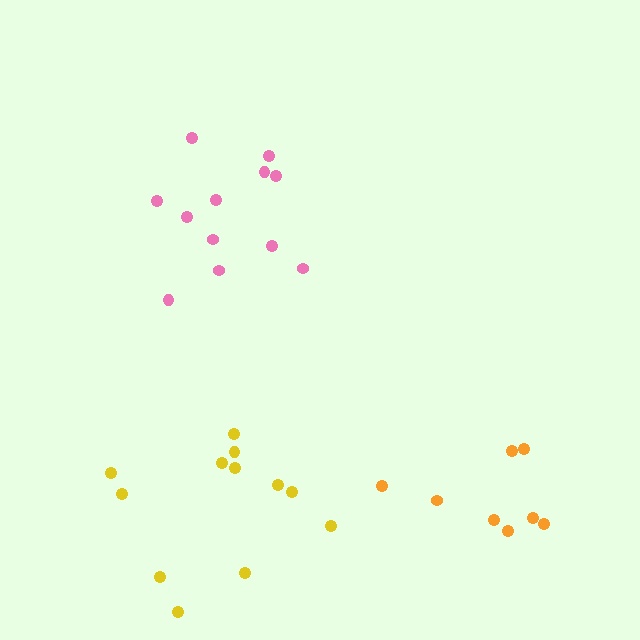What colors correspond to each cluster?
The clusters are colored: pink, yellow, orange.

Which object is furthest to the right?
The orange cluster is rightmost.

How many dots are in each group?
Group 1: 12 dots, Group 2: 12 dots, Group 3: 8 dots (32 total).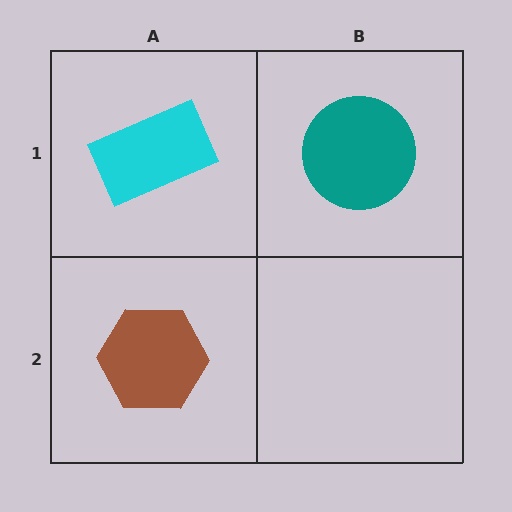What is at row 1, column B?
A teal circle.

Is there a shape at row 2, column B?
No, that cell is empty.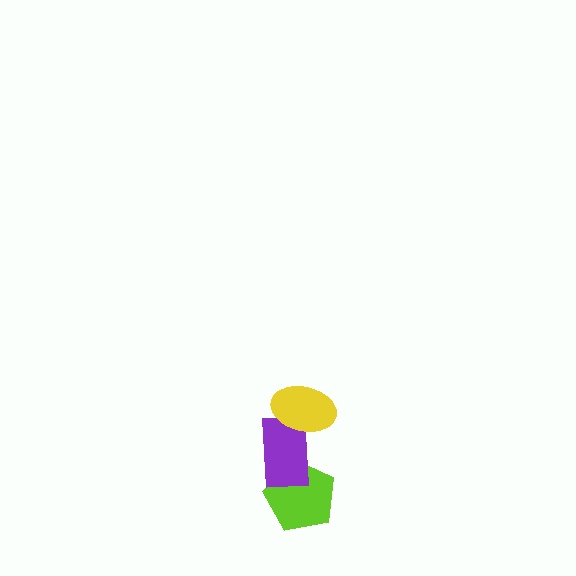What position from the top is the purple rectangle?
The purple rectangle is 2nd from the top.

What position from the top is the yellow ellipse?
The yellow ellipse is 1st from the top.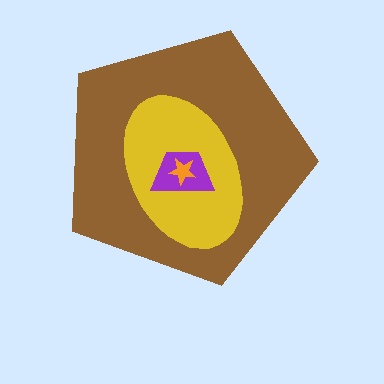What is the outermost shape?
The brown pentagon.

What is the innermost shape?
The orange star.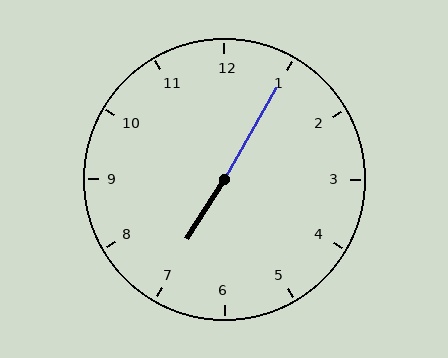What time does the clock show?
7:05.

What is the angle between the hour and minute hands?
Approximately 178 degrees.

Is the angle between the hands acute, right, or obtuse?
It is obtuse.